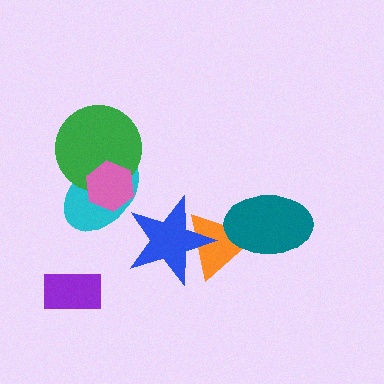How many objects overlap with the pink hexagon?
2 objects overlap with the pink hexagon.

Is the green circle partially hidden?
Yes, it is partially covered by another shape.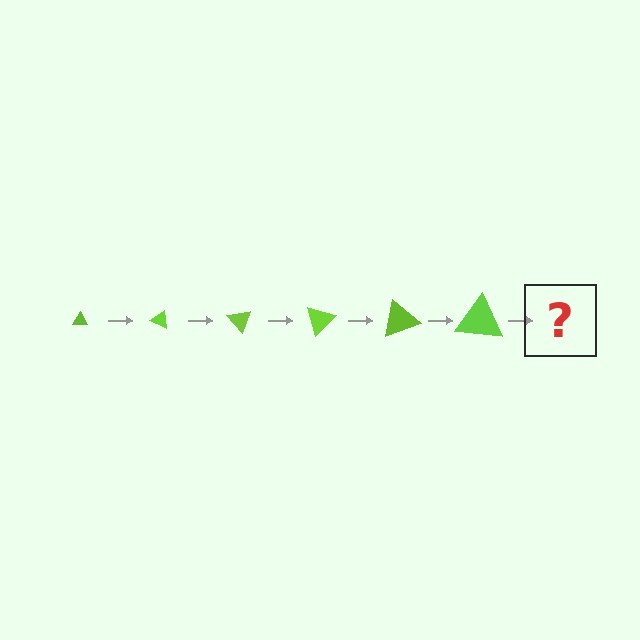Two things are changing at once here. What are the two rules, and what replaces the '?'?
The two rules are that the triangle grows larger each step and it rotates 25 degrees each step. The '?' should be a triangle, larger than the previous one and rotated 150 degrees from the start.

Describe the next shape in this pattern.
It should be a triangle, larger than the previous one and rotated 150 degrees from the start.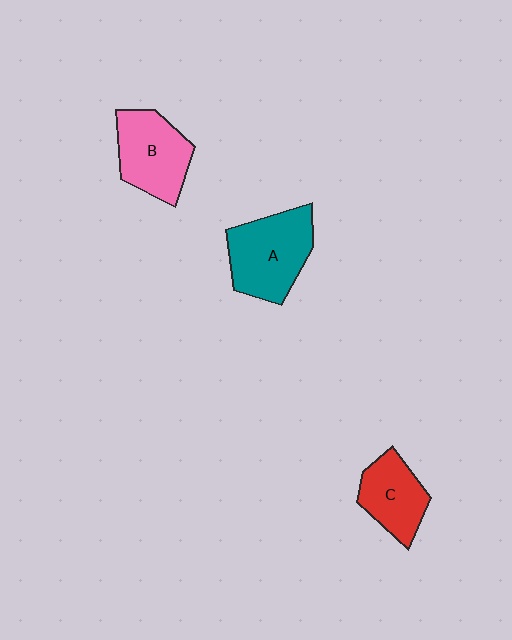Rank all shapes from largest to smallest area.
From largest to smallest: A (teal), B (pink), C (red).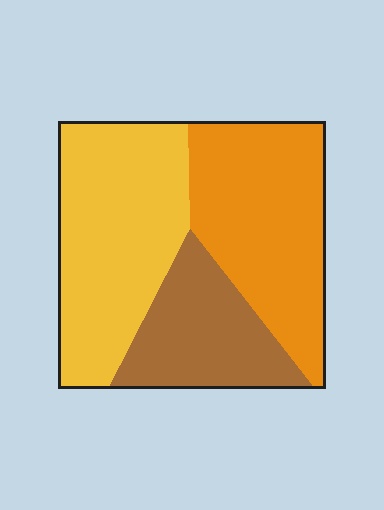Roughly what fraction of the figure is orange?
Orange covers roughly 35% of the figure.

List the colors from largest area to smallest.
From largest to smallest: yellow, orange, brown.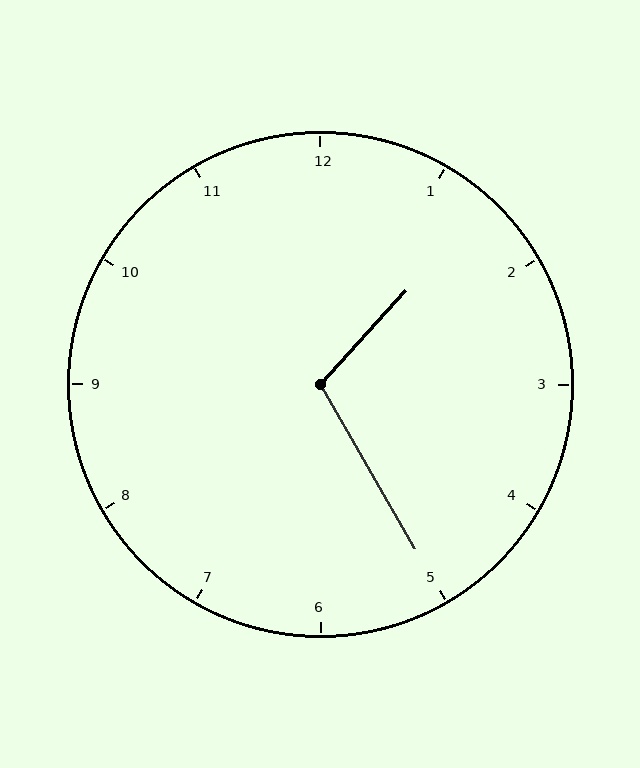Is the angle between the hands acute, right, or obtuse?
It is obtuse.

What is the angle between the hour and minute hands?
Approximately 108 degrees.